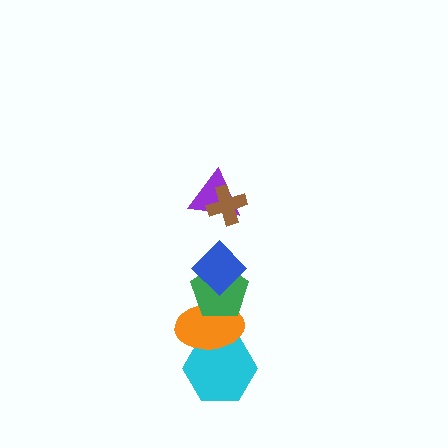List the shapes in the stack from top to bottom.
From top to bottom: the brown cross, the purple triangle, the blue diamond, the green pentagon, the orange ellipse, the cyan hexagon.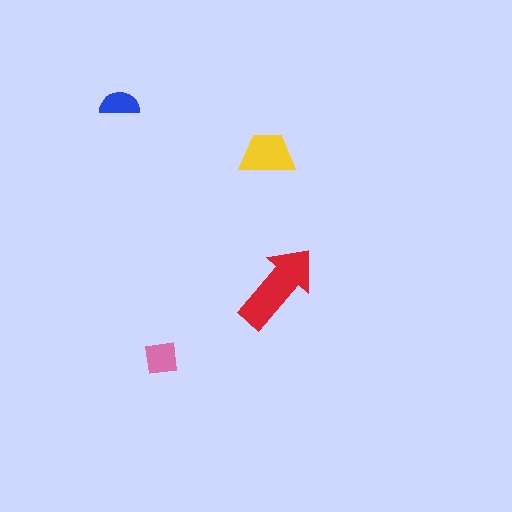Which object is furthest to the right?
The red arrow is rightmost.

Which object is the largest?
The red arrow.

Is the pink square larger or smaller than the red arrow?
Smaller.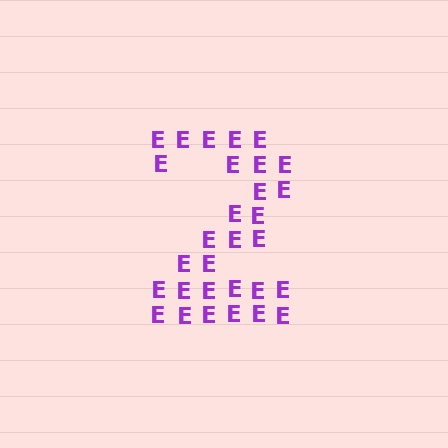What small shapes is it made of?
It is made of small letter E's.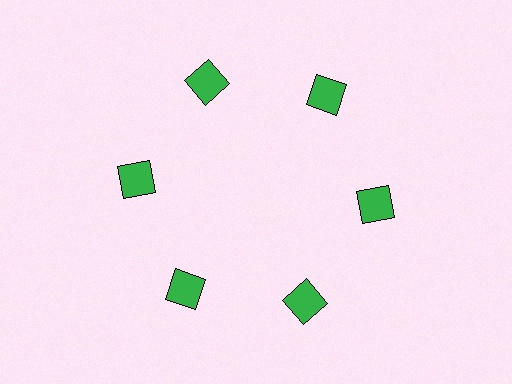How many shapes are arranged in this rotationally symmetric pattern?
There are 6 shapes, arranged in 6 groups of 1.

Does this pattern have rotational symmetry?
Yes, this pattern has 6-fold rotational symmetry. It looks the same after rotating 60 degrees around the center.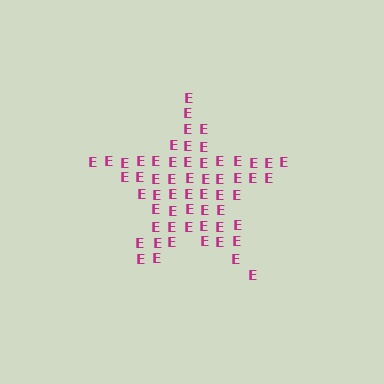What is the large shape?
The large shape is a star.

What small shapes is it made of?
It is made of small letter E's.